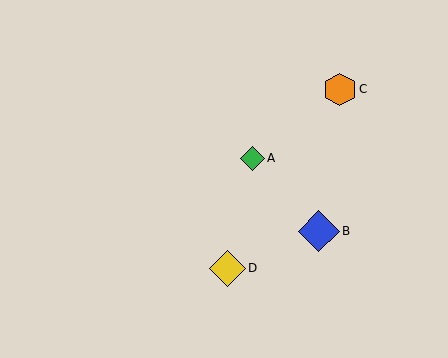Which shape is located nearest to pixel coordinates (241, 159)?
The green diamond (labeled A) at (252, 158) is nearest to that location.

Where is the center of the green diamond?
The center of the green diamond is at (252, 158).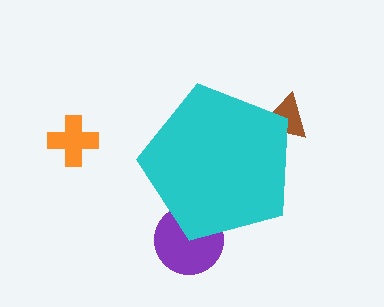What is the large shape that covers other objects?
A cyan pentagon.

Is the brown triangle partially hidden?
Yes, the brown triangle is partially hidden behind the cyan pentagon.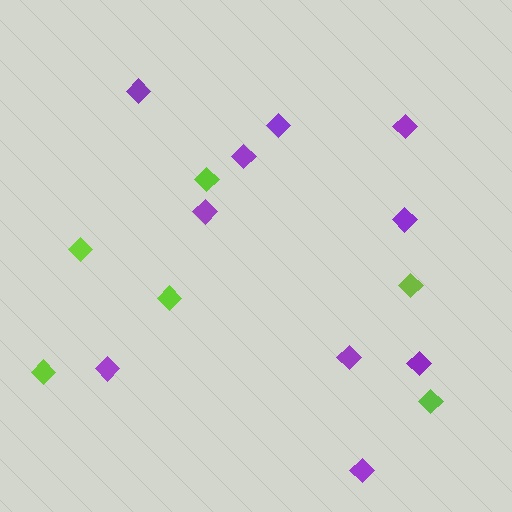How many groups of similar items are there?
There are 2 groups: one group of lime diamonds (6) and one group of purple diamonds (10).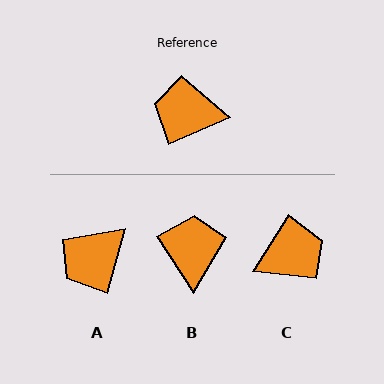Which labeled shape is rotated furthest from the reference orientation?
C, about 145 degrees away.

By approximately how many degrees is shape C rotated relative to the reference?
Approximately 145 degrees clockwise.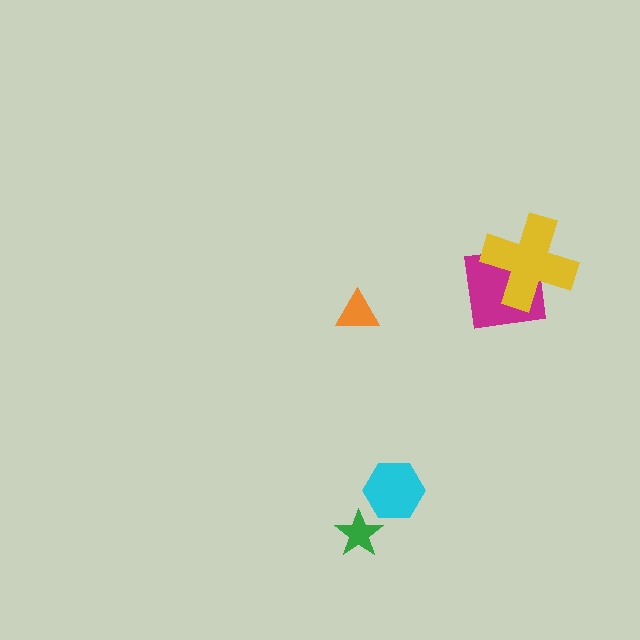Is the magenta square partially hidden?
Yes, it is partially covered by another shape.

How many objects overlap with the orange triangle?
0 objects overlap with the orange triangle.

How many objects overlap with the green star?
0 objects overlap with the green star.